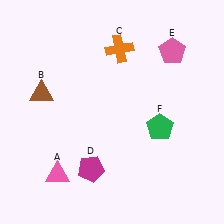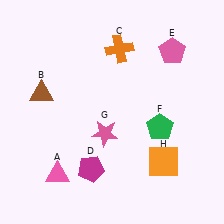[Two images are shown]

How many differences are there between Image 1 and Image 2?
There are 2 differences between the two images.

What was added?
A pink star (G), an orange square (H) were added in Image 2.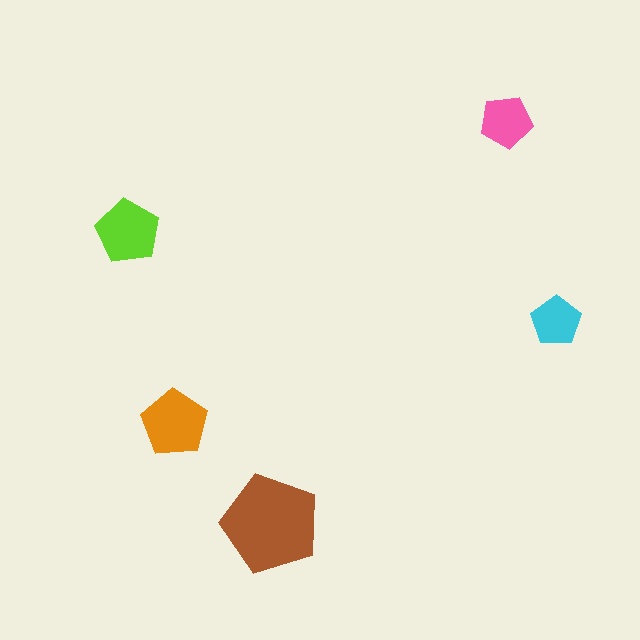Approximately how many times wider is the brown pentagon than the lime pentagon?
About 1.5 times wider.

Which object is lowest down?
The brown pentagon is bottommost.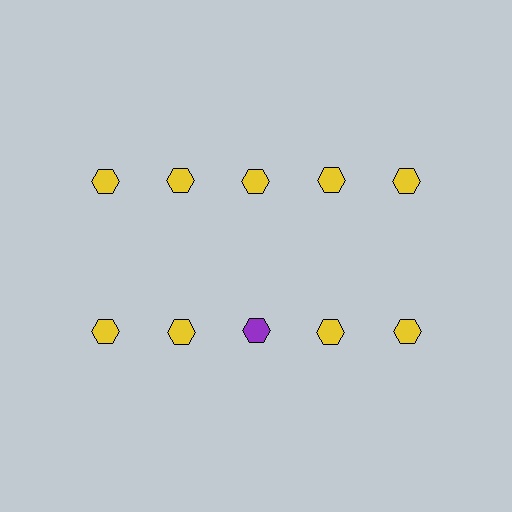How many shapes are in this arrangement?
There are 10 shapes arranged in a grid pattern.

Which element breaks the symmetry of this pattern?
The purple hexagon in the second row, center column breaks the symmetry. All other shapes are yellow hexagons.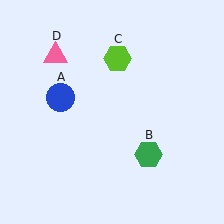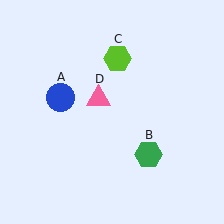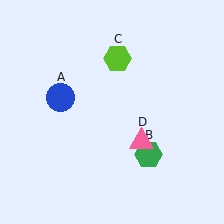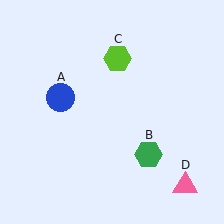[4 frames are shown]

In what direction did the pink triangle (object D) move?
The pink triangle (object D) moved down and to the right.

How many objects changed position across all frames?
1 object changed position: pink triangle (object D).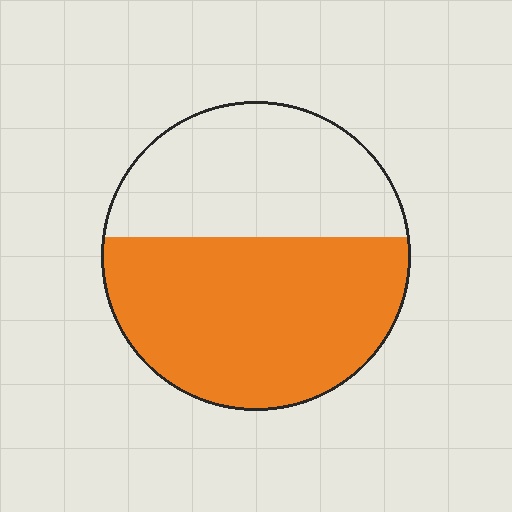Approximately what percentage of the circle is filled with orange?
Approximately 60%.